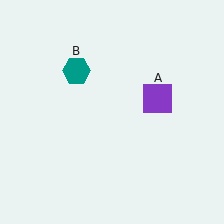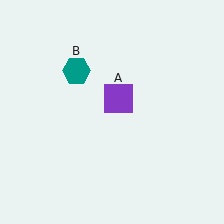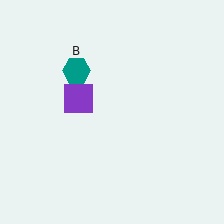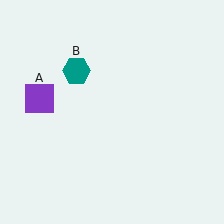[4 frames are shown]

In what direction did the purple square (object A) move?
The purple square (object A) moved left.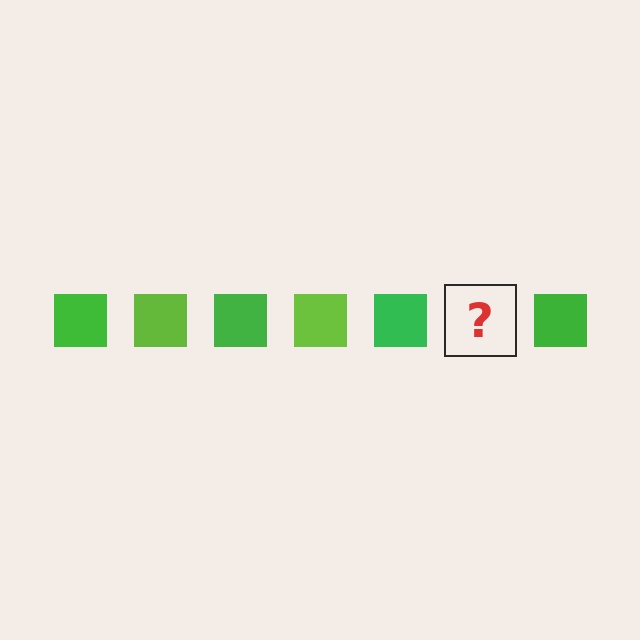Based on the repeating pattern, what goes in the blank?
The blank should be a lime square.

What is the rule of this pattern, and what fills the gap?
The rule is that the pattern cycles through green, lime squares. The gap should be filled with a lime square.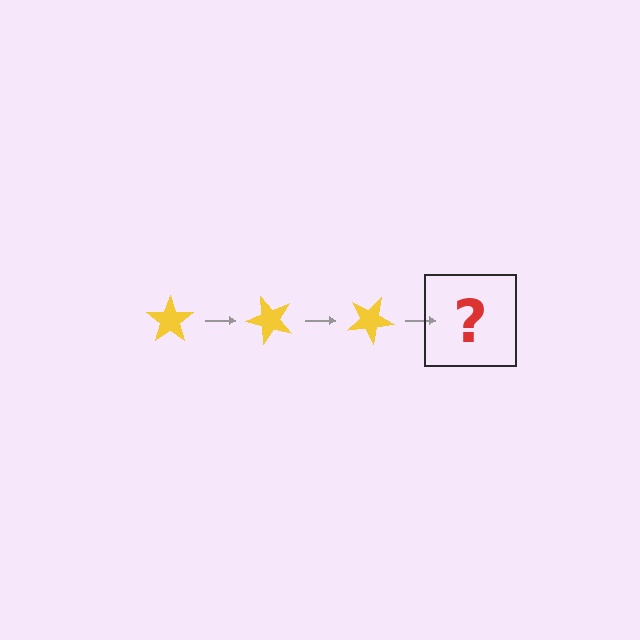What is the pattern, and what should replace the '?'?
The pattern is that the star rotates 50 degrees each step. The '?' should be a yellow star rotated 150 degrees.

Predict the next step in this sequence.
The next step is a yellow star rotated 150 degrees.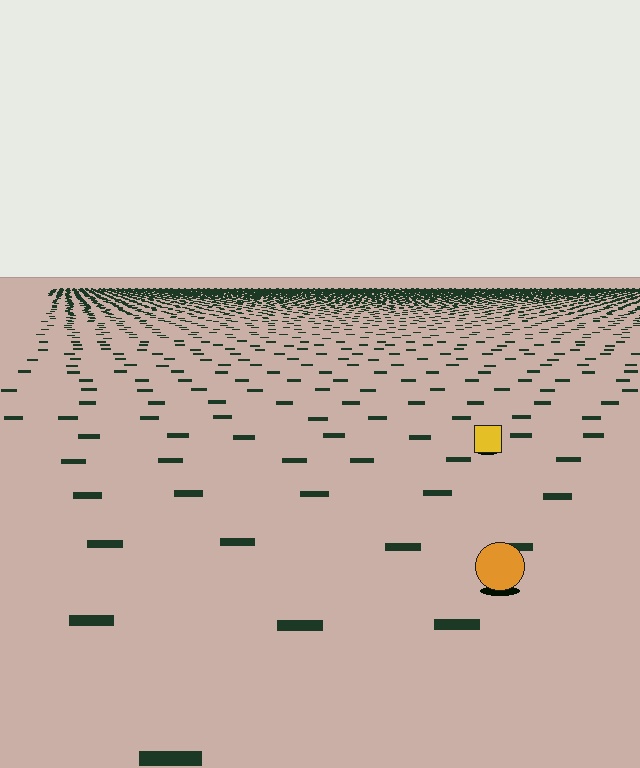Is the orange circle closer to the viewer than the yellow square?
Yes. The orange circle is closer — you can tell from the texture gradient: the ground texture is coarser near it.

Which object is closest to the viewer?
The orange circle is closest. The texture marks near it are larger and more spread out.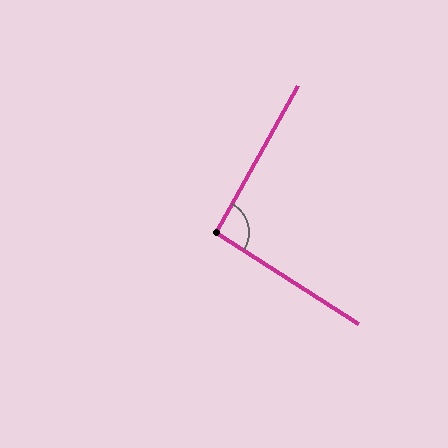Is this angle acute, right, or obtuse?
It is approximately a right angle.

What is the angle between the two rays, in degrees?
Approximately 93 degrees.